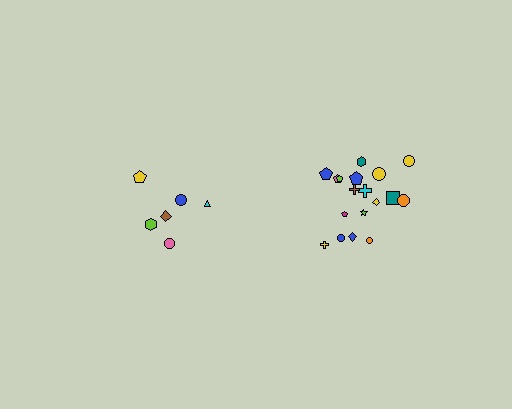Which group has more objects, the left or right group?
The right group.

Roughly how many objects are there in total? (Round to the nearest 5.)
Roughly 25 objects in total.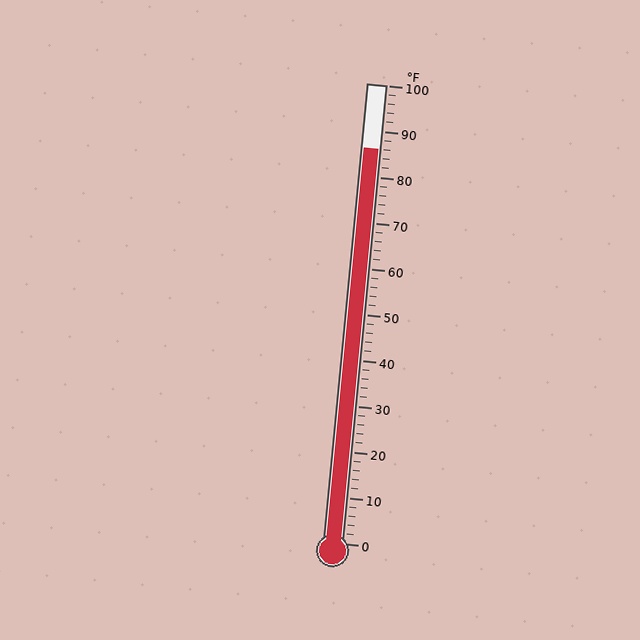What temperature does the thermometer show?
The thermometer shows approximately 86°F.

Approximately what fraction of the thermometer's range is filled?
The thermometer is filled to approximately 85% of its range.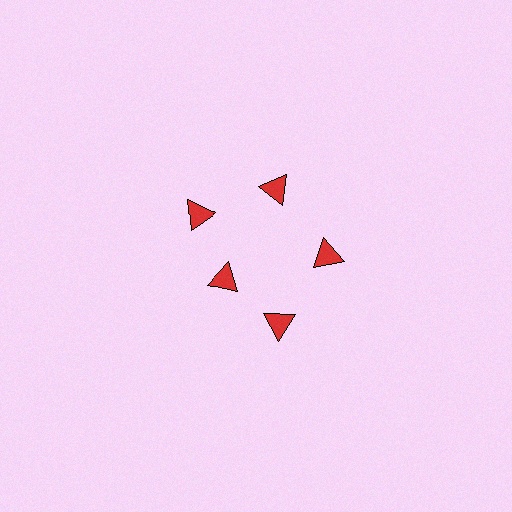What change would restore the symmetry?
The symmetry would be restored by moving it outward, back onto the ring so that all 5 triangles sit at equal angles and equal distance from the center.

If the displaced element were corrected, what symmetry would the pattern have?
It would have 5-fold rotational symmetry — the pattern would map onto itself every 72 degrees.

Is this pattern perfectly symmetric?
No. The 5 red triangles are arranged in a ring, but one element near the 8 o'clock position is pulled inward toward the center, breaking the 5-fold rotational symmetry.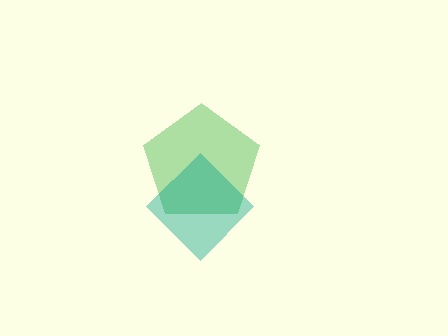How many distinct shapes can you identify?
There are 2 distinct shapes: a green pentagon, a teal diamond.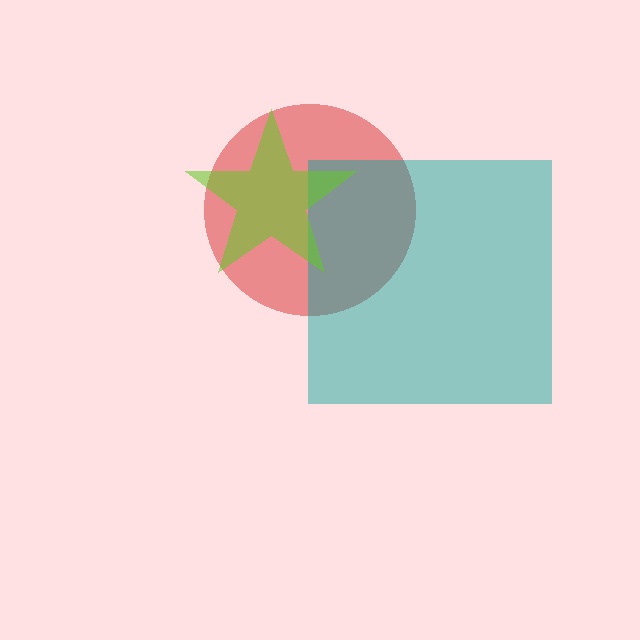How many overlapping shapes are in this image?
There are 3 overlapping shapes in the image.